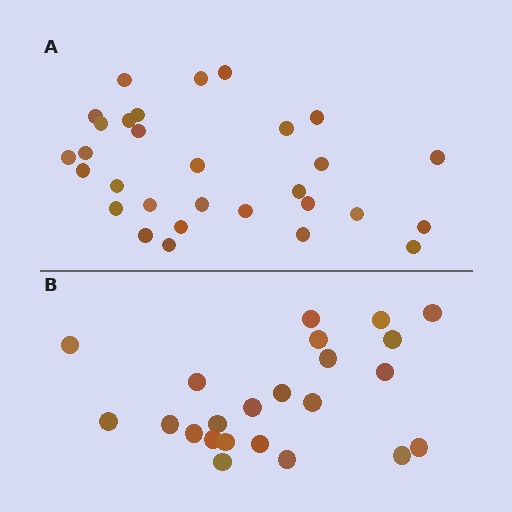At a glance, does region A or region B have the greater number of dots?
Region A (the top region) has more dots.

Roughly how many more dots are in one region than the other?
Region A has roughly 8 or so more dots than region B.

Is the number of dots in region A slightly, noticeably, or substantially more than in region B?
Region A has noticeably more, but not dramatically so. The ratio is roughly 1.3 to 1.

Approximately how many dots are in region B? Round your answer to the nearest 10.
About 20 dots. (The exact count is 23, which rounds to 20.)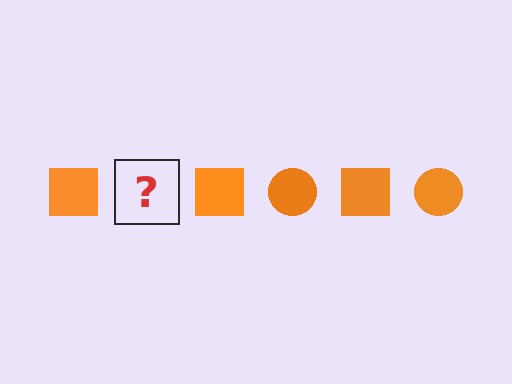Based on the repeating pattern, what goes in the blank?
The blank should be an orange circle.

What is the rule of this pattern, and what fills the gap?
The rule is that the pattern cycles through square, circle shapes in orange. The gap should be filled with an orange circle.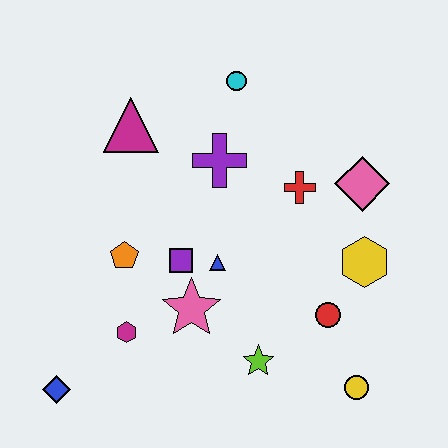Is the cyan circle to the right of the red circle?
No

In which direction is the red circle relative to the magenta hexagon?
The red circle is to the right of the magenta hexagon.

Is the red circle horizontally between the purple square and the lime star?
No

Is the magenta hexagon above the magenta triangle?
No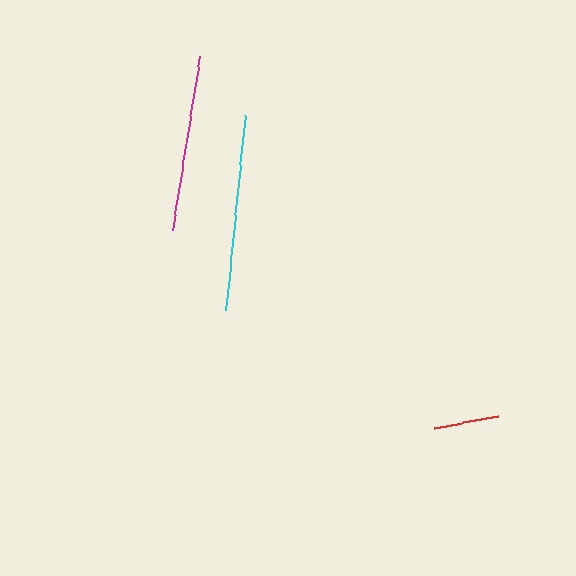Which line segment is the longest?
The cyan line is the longest at approximately 197 pixels.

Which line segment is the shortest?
The red line is the shortest at approximately 65 pixels.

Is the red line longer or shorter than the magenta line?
The magenta line is longer than the red line.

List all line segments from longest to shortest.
From longest to shortest: cyan, magenta, red.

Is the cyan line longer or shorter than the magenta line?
The cyan line is longer than the magenta line.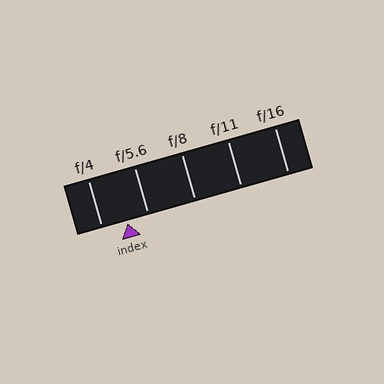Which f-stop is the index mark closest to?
The index mark is closest to f/5.6.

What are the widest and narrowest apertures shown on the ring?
The widest aperture shown is f/4 and the narrowest is f/16.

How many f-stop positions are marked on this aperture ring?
There are 5 f-stop positions marked.